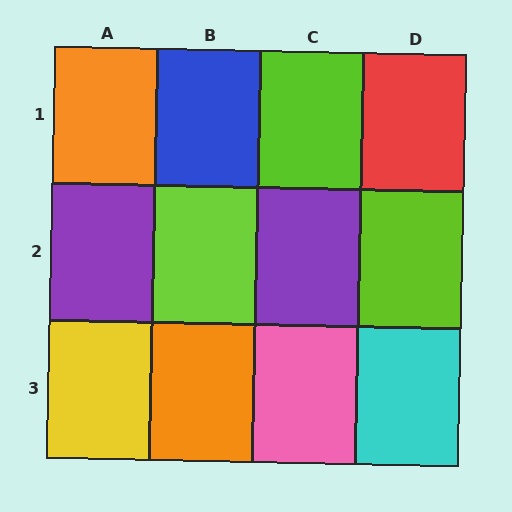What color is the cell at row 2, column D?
Lime.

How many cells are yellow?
1 cell is yellow.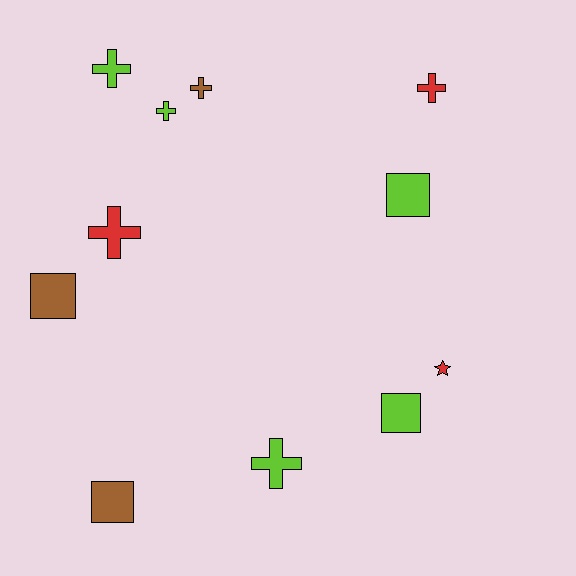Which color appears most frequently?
Lime, with 5 objects.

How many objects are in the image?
There are 11 objects.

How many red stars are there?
There is 1 red star.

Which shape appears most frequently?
Cross, with 6 objects.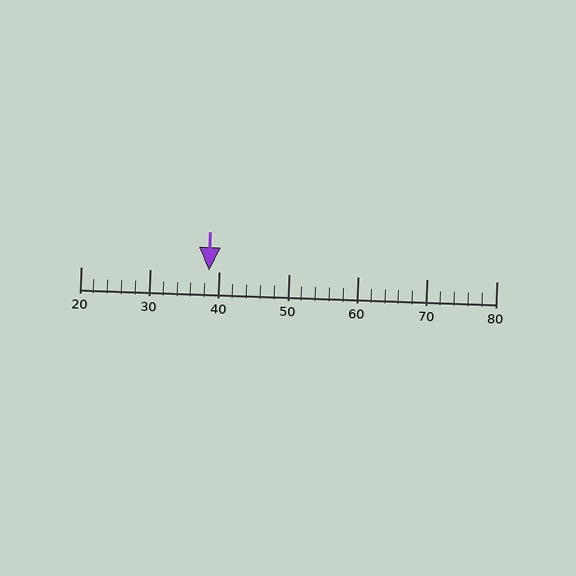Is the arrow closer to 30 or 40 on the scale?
The arrow is closer to 40.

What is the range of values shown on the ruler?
The ruler shows values from 20 to 80.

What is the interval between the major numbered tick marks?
The major tick marks are spaced 10 units apart.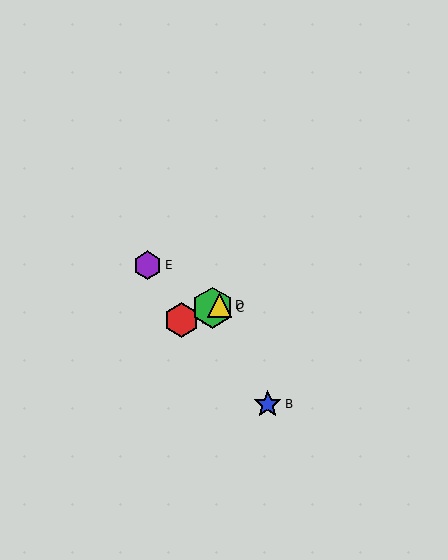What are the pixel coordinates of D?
Object D is at (220, 305).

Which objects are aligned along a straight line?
Objects A, C, D are aligned along a straight line.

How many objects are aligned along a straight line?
3 objects (A, C, D) are aligned along a straight line.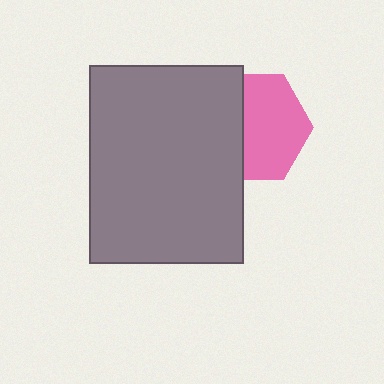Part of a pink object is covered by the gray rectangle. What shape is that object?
It is a hexagon.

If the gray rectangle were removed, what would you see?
You would see the complete pink hexagon.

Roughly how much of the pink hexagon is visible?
About half of it is visible (roughly 60%).